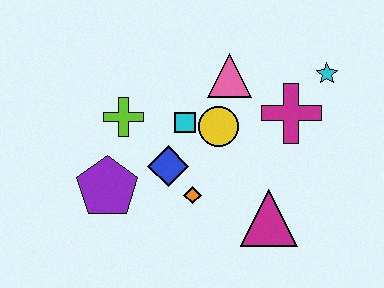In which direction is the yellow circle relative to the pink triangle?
The yellow circle is below the pink triangle.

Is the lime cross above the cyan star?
No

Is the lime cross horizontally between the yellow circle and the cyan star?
No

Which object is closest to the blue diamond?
The orange diamond is closest to the blue diamond.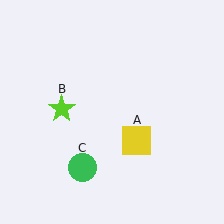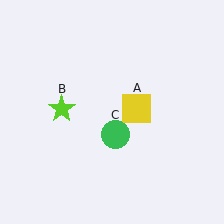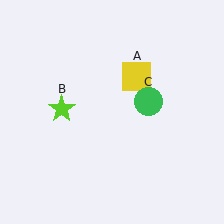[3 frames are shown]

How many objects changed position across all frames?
2 objects changed position: yellow square (object A), green circle (object C).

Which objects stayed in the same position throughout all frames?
Lime star (object B) remained stationary.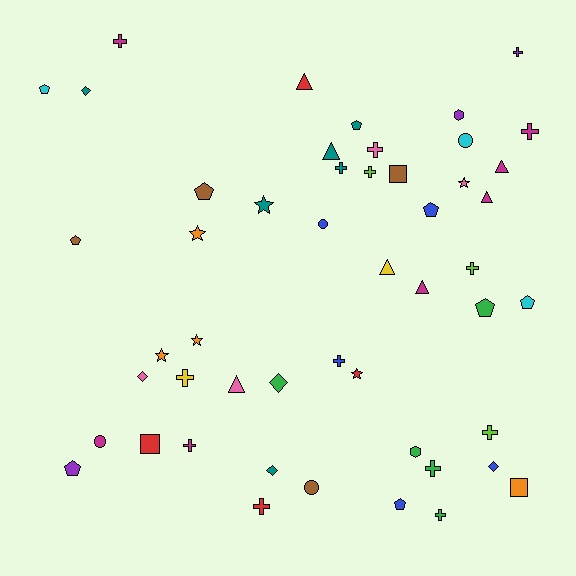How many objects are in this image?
There are 50 objects.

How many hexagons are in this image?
There are 2 hexagons.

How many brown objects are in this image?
There are 4 brown objects.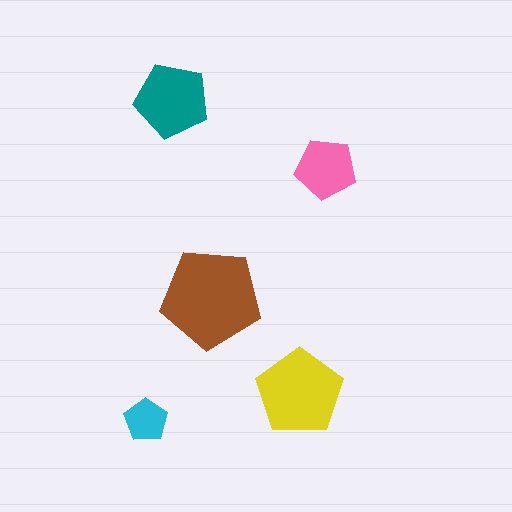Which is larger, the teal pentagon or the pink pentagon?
The teal one.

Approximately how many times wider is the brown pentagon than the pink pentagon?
About 1.5 times wider.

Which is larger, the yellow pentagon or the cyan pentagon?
The yellow one.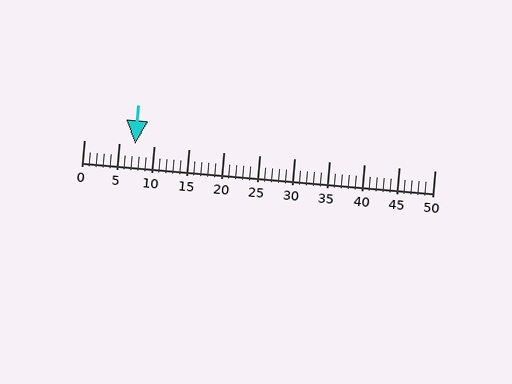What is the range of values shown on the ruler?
The ruler shows values from 0 to 50.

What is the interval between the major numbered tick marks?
The major tick marks are spaced 5 units apart.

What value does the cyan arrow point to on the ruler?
The cyan arrow points to approximately 7.